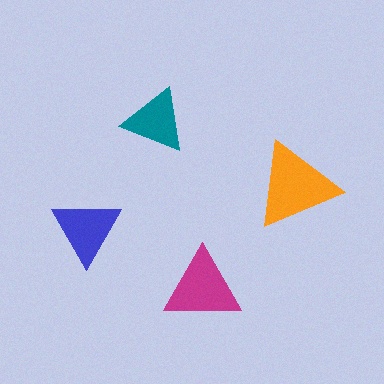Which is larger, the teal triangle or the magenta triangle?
The magenta one.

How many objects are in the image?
There are 4 objects in the image.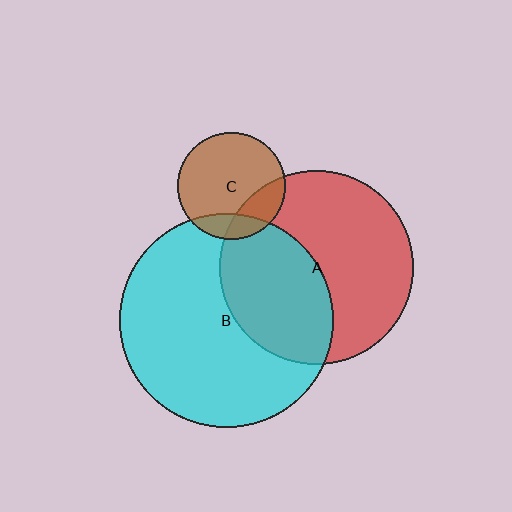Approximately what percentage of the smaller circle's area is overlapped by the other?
Approximately 15%.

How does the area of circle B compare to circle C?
Approximately 4.0 times.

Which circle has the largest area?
Circle B (cyan).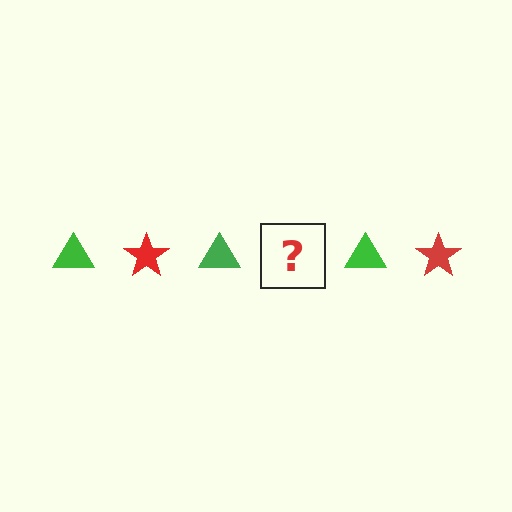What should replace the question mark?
The question mark should be replaced with a red star.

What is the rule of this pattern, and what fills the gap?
The rule is that the pattern alternates between green triangle and red star. The gap should be filled with a red star.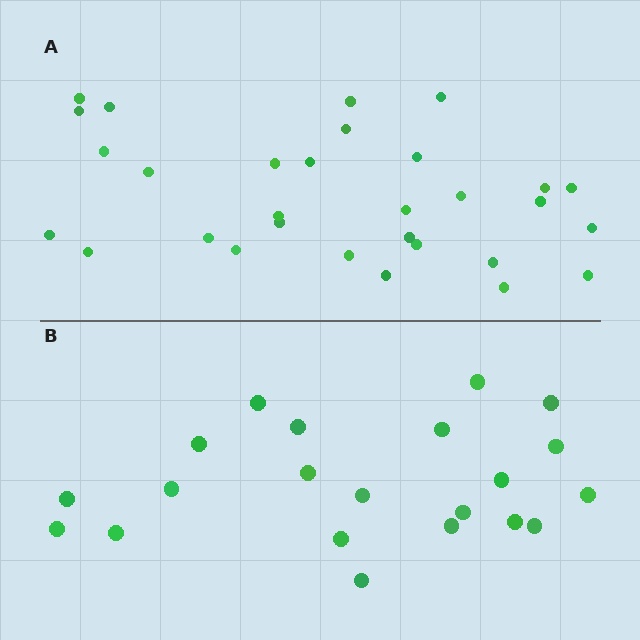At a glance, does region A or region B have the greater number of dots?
Region A (the top region) has more dots.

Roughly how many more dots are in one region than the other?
Region A has roughly 8 or so more dots than region B.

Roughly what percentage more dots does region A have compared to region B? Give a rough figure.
About 45% more.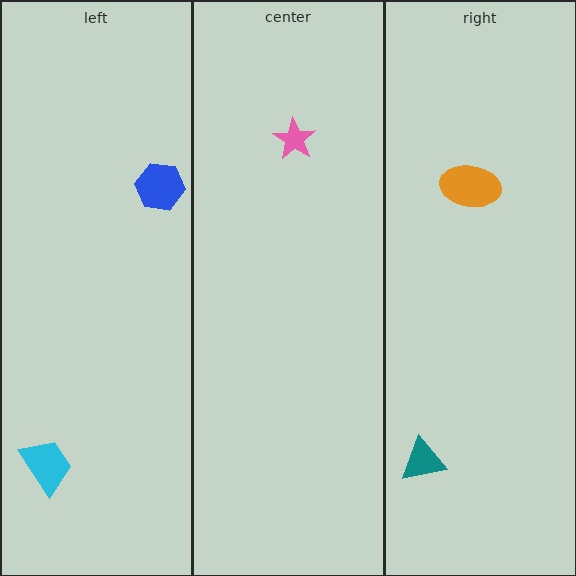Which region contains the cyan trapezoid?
The left region.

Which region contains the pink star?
The center region.